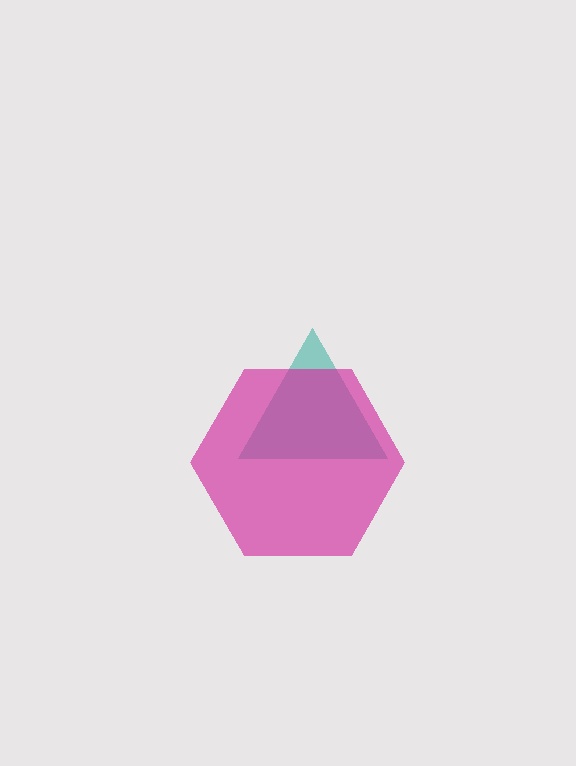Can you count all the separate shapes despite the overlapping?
Yes, there are 2 separate shapes.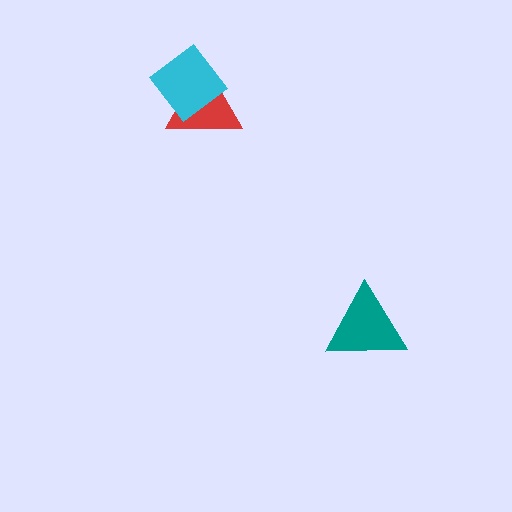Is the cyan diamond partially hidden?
No, no other shape covers it.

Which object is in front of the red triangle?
The cyan diamond is in front of the red triangle.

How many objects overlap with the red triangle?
1 object overlaps with the red triangle.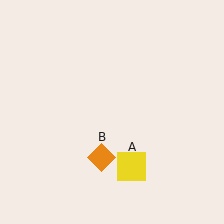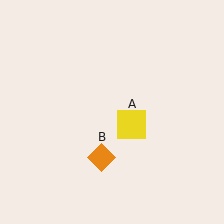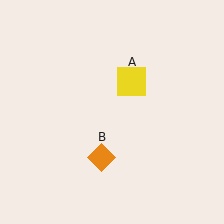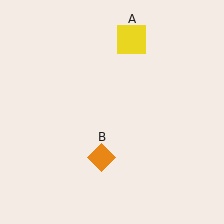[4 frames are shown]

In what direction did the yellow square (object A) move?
The yellow square (object A) moved up.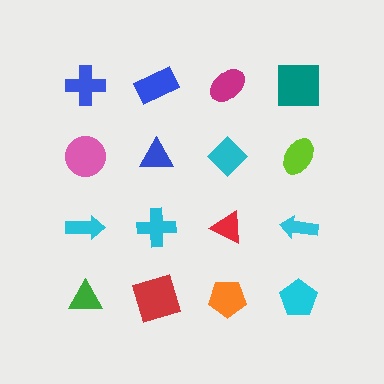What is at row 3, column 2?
A cyan cross.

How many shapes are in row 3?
4 shapes.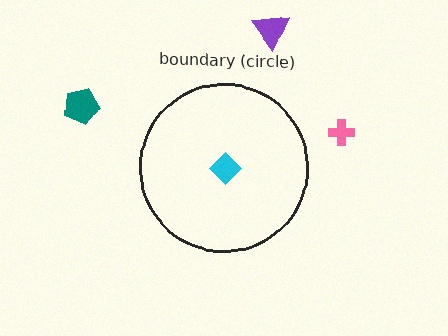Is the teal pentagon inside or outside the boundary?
Outside.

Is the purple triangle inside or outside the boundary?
Outside.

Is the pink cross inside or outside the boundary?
Outside.